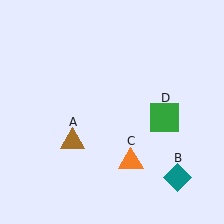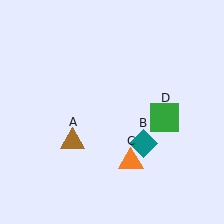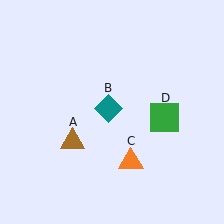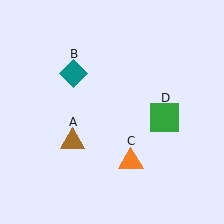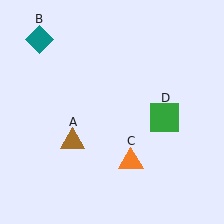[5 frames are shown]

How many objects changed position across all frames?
1 object changed position: teal diamond (object B).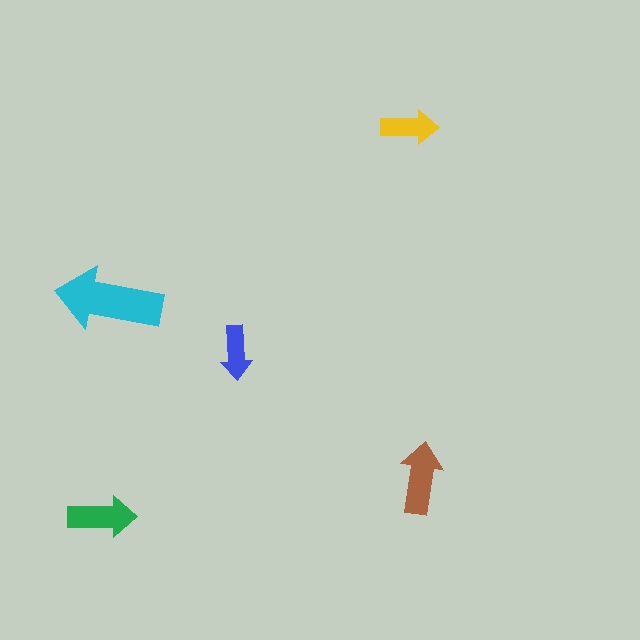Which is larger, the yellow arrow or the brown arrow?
The brown one.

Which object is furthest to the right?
The brown arrow is rightmost.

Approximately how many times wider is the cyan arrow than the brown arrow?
About 1.5 times wider.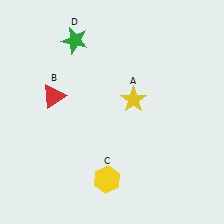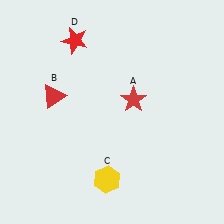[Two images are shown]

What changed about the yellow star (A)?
In Image 1, A is yellow. In Image 2, it changed to red.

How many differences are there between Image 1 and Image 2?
There are 2 differences between the two images.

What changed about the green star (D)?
In Image 1, D is green. In Image 2, it changed to red.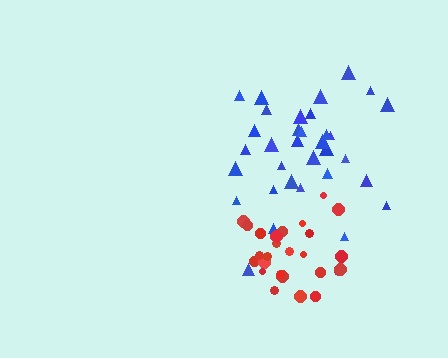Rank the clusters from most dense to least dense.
red, blue.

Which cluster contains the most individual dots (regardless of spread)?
Blue (33).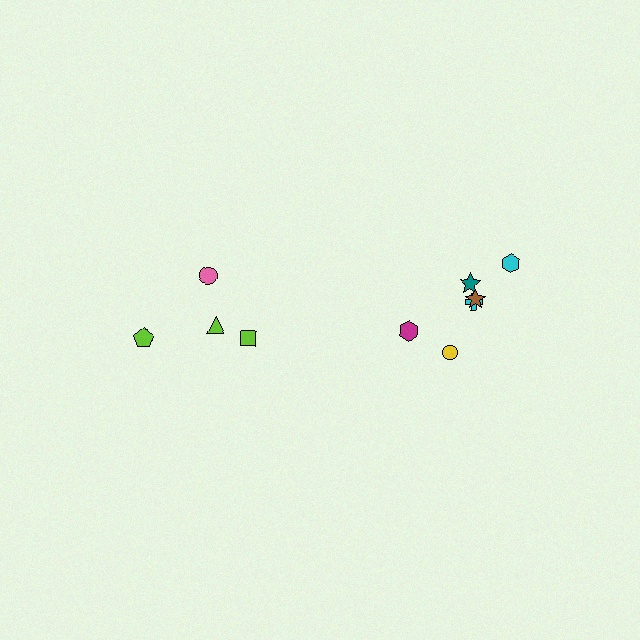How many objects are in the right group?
There are 6 objects.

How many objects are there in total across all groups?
There are 10 objects.